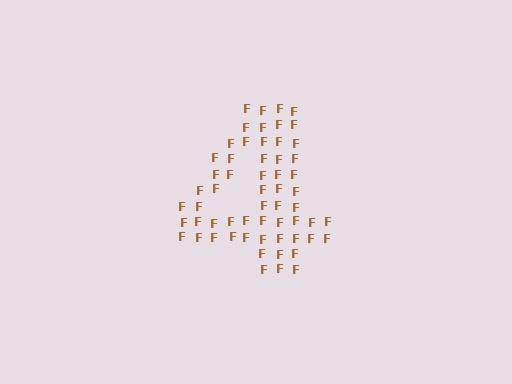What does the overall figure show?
The overall figure shows the digit 4.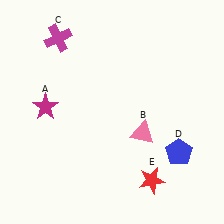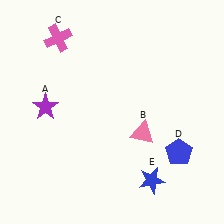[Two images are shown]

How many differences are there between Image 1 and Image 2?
There are 3 differences between the two images.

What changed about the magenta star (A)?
In Image 1, A is magenta. In Image 2, it changed to purple.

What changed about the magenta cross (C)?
In Image 1, C is magenta. In Image 2, it changed to pink.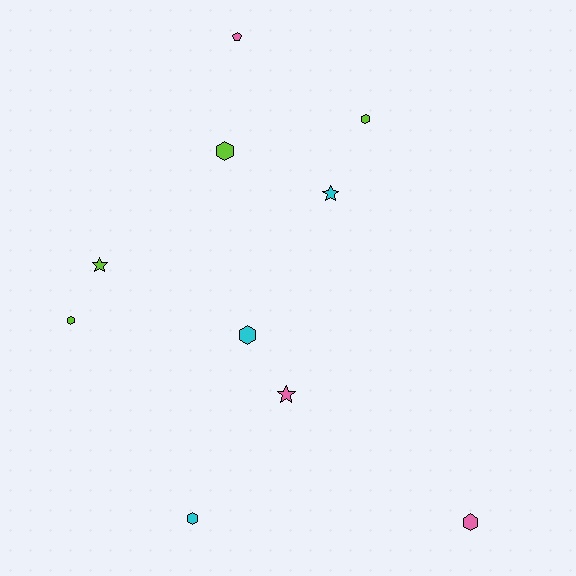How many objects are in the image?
There are 10 objects.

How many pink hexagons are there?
There is 1 pink hexagon.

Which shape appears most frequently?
Hexagon, with 6 objects.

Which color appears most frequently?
Lime, with 4 objects.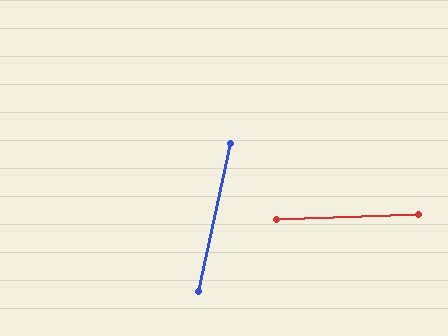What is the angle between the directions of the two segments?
Approximately 76 degrees.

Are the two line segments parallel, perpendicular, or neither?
Neither parallel nor perpendicular — they differ by about 76°.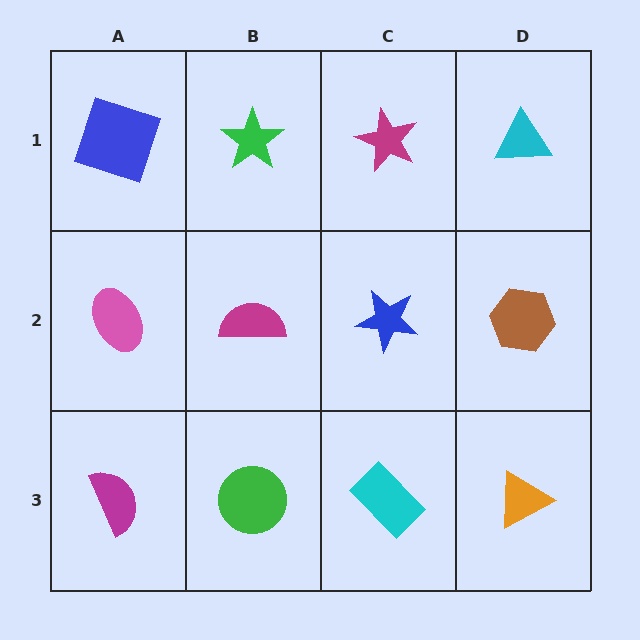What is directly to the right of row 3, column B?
A cyan rectangle.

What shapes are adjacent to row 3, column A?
A pink ellipse (row 2, column A), a green circle (row 3, column B).